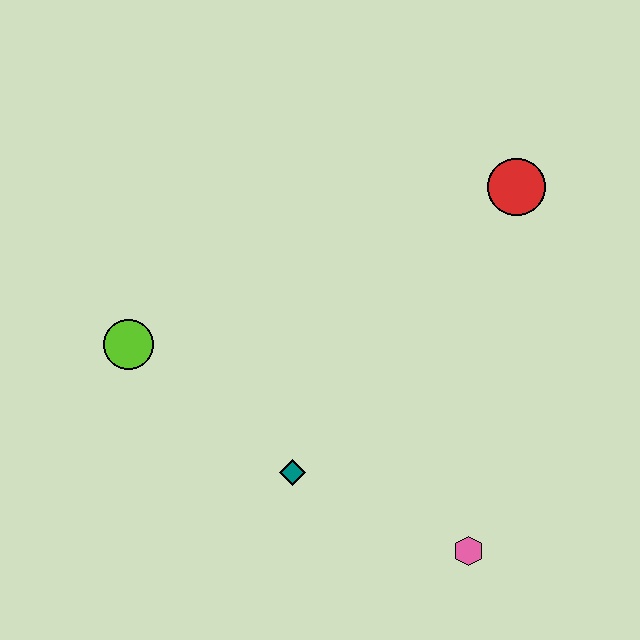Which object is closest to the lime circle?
The teal diamond is closest to the lime circle.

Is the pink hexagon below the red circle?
Yes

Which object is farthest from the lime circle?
The red circle is farthest from the lime circle.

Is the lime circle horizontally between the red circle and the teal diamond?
No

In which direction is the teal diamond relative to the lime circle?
The teal diamond is to the right of the lime circle.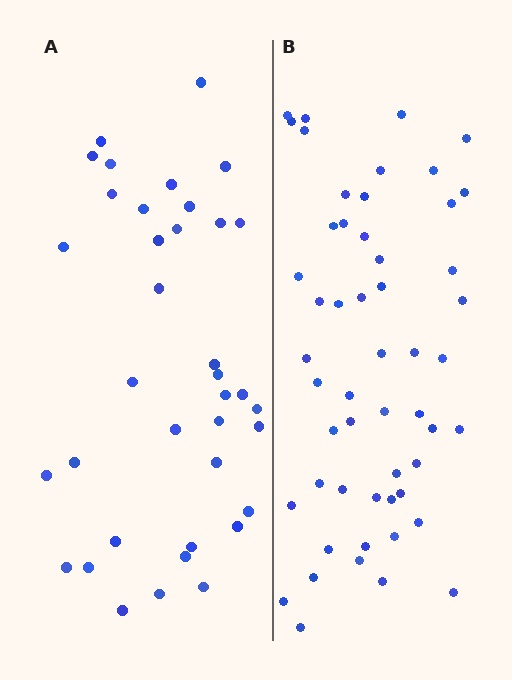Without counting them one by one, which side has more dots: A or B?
Region B (the right region) has more dots.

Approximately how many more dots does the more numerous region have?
Region B has approximately 15 more dots than region A.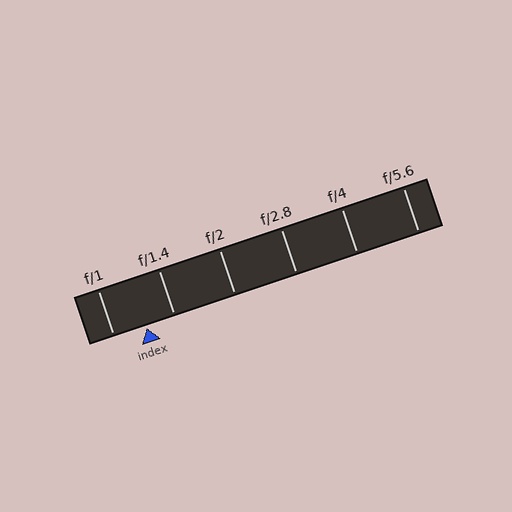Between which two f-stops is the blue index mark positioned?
The index mark is between f/1 and f/1.4.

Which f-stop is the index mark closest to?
The index mark is closest to f/1.4.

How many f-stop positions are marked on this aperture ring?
There are 6 f-stop positions marked.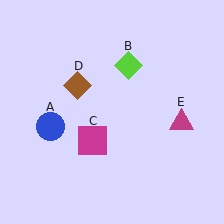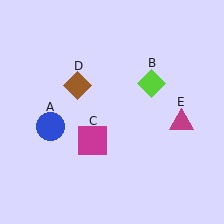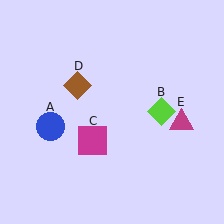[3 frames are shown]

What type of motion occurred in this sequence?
The lime diamond (object B) rotated clockwise around the center of the scene.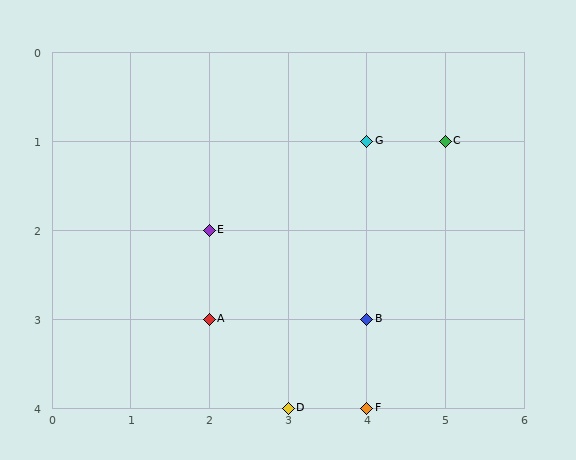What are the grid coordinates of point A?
Point A is at grid coordinates (2, 3).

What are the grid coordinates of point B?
Point B is at grid coordinates (4, 3).